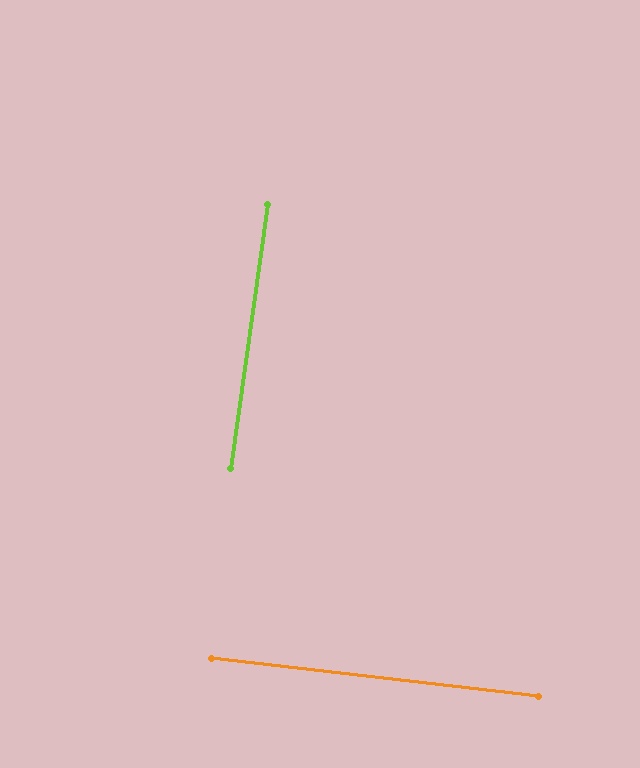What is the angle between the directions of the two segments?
Approximately 89 degrees.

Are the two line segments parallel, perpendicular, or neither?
Perpendicular — they meet at approximately 89°.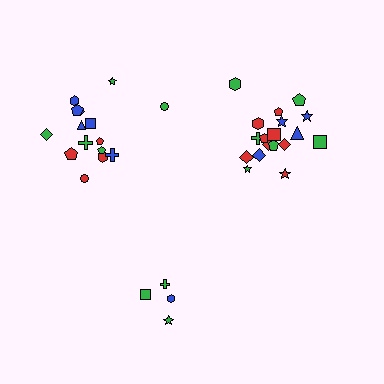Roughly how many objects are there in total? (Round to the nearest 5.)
Roughly 35 objects in total.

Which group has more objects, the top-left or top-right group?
The top-right group.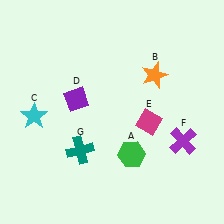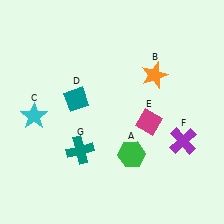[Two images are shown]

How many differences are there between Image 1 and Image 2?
There is 1 difference between the two images.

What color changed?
The diamond (D) changed from purple in Image 1 to teal in Image 2.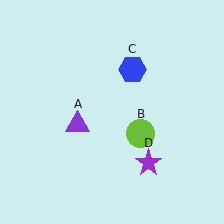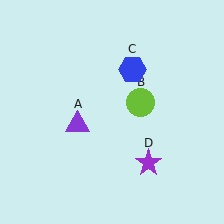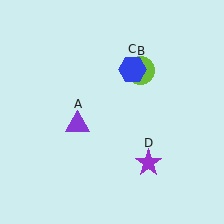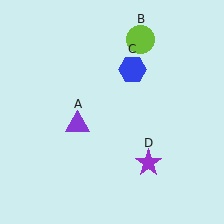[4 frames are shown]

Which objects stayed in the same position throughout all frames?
Purple triangle (object A) and blue hexagon (object C) and purple star (object D) remained stationary.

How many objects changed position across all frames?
1 object changed position: lime circle (object B).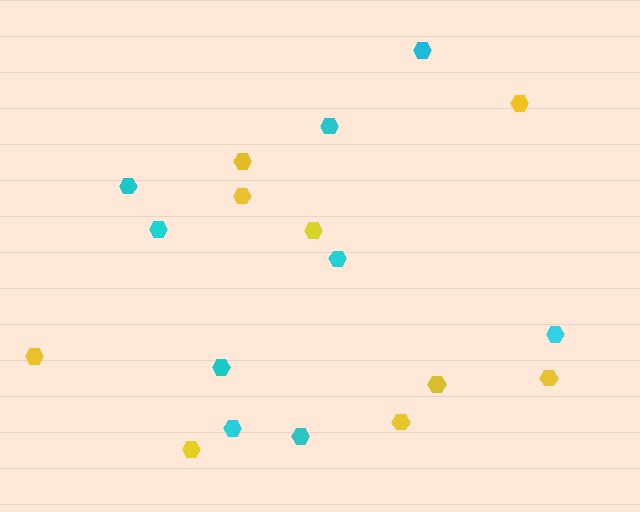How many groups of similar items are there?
There are 2 groups: one group of cyan hexagons (9) and one group of yellow hexagons (9).